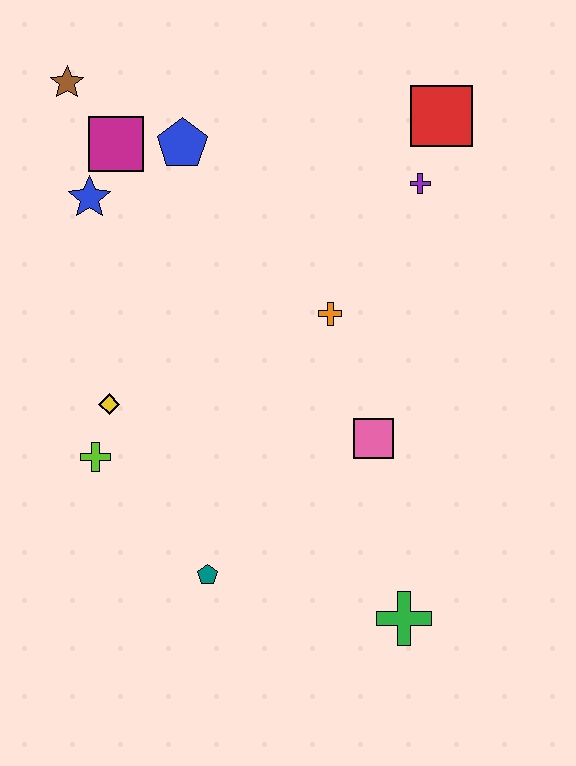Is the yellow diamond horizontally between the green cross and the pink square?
No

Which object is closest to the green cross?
The pink square is closest to the green cross.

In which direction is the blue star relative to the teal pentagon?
The blue star is above the teal pentagon.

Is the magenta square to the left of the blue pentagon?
Yes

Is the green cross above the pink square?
No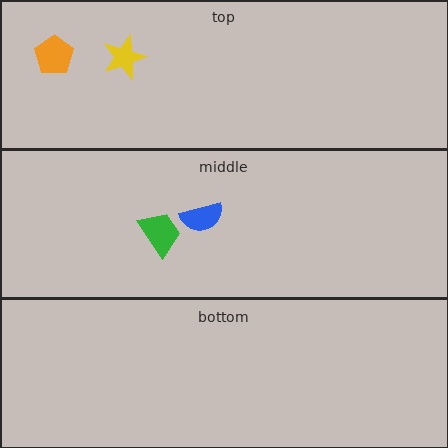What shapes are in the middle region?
The blue semicircle, the green trapezoid.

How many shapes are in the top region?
2.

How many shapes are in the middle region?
2.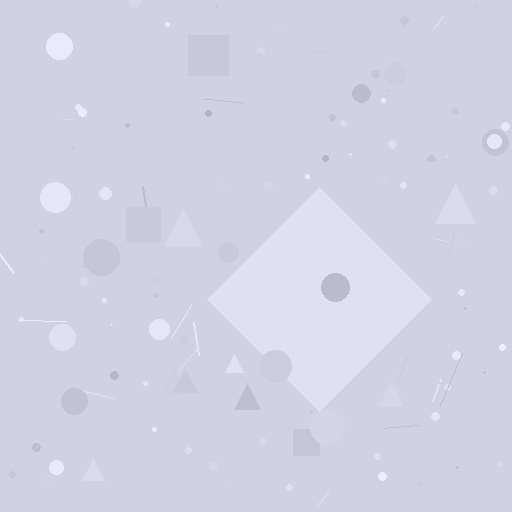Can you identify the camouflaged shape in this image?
The camouflaged shape is a diamond.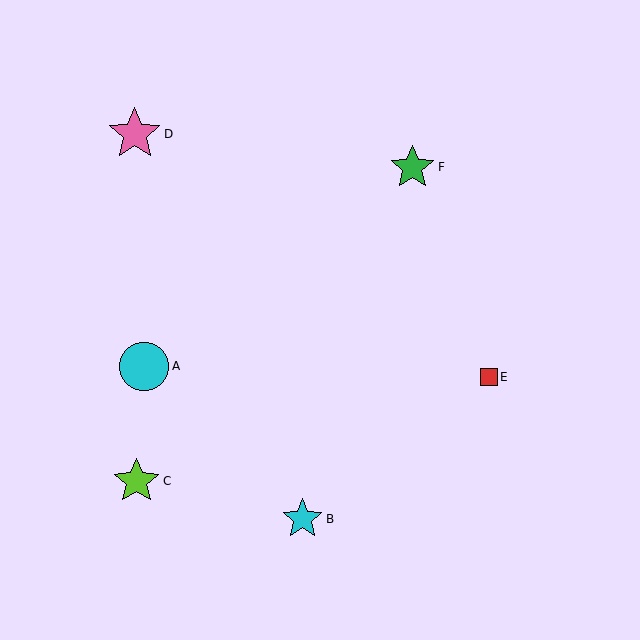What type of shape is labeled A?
Shape A is a cyan circle.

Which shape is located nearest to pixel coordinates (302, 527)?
The cyan star (labeled B) at (303, 519) is nearest to that location.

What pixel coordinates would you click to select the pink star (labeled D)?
Click at (135, 134) to select the pink star D.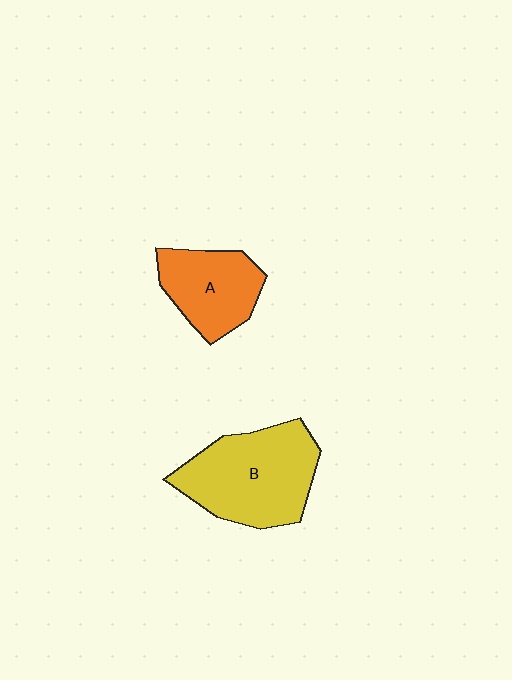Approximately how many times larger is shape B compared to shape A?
Approximately 1.6 times.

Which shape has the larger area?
Shape B (yellow).